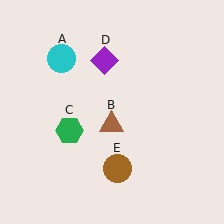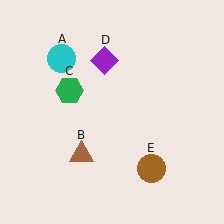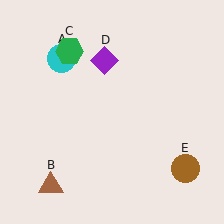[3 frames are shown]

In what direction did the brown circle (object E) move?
The brown circle (object E) moved right.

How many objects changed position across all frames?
3 objects changed position: brown triangle (object B), green hexagon (object C), brown circle (object E).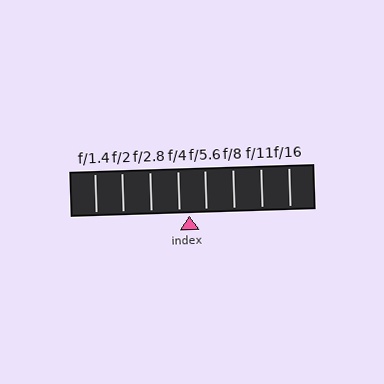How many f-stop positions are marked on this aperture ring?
There are 8 f-stop positions marked.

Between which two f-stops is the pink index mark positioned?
The index mark is between f/4 and f/5.6.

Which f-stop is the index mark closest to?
The index mark is closest to f/4.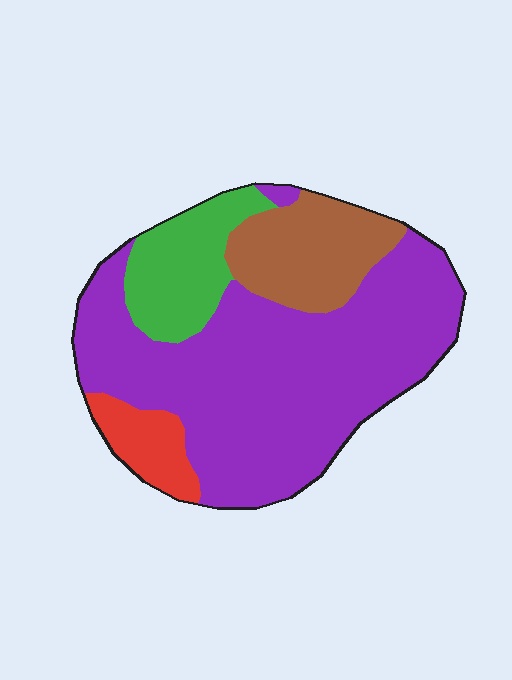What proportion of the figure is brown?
Brown takes up about one sixth (1/6) of the figure.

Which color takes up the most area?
Purple, at roughly 65%.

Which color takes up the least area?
Red, at roughly 5%.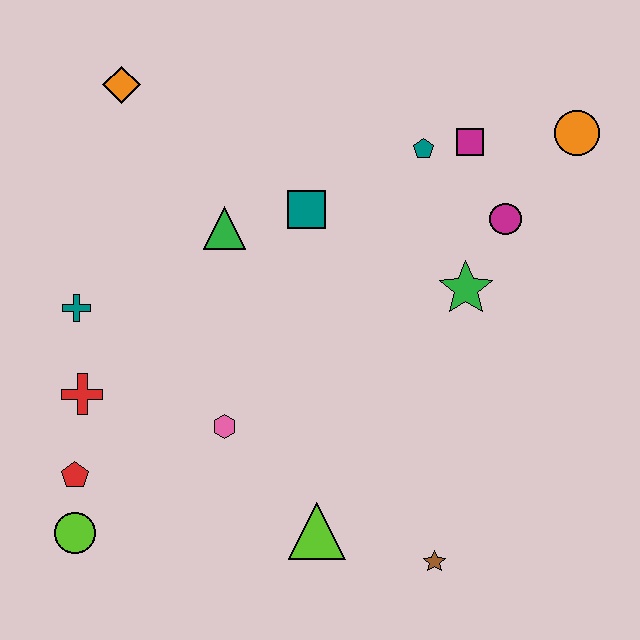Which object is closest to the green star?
The magenta circle is closest to the green star.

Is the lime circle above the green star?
No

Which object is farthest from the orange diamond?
The brown star is farthest from the orange diamond.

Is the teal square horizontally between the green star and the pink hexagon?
Yes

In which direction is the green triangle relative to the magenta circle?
The green triangle is to the left of the magenta circle.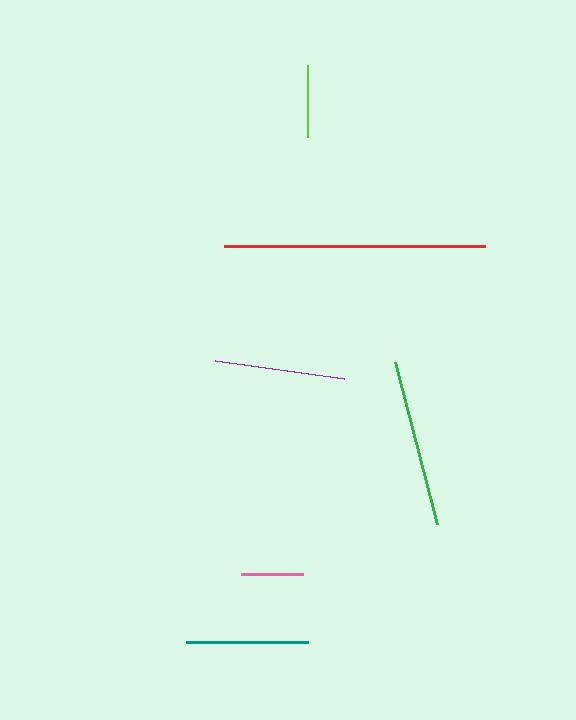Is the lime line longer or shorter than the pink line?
The lime line is longer than the pink line.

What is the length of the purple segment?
The purple segment is approximately 130 pixels long.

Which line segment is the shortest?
The pink line is the shortest at approximately 62 pixels.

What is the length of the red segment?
The red segment is approximately 260 pixels long.